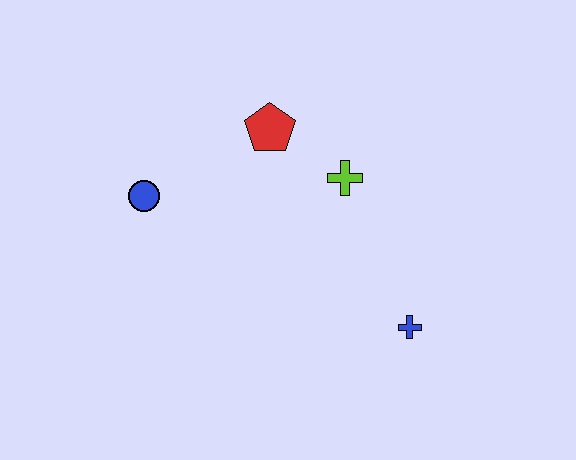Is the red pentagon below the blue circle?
No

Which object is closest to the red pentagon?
The lime cross is closest to the red pentagon.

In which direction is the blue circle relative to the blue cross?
The blue circle is to the left of the blue cross.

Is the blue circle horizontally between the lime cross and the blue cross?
No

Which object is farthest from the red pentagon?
The blue cross is farthest from the red pentagon.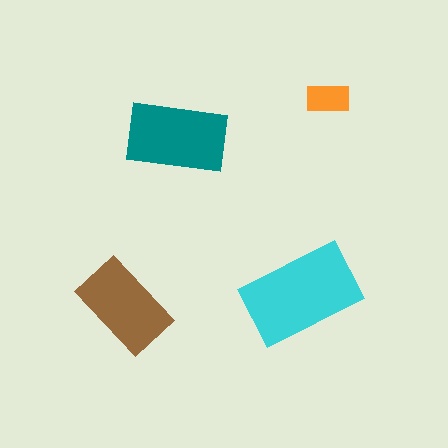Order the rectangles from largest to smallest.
the cyan one, the teal one, the brown one, the orange one.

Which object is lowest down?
The brown rectangle is bottommost.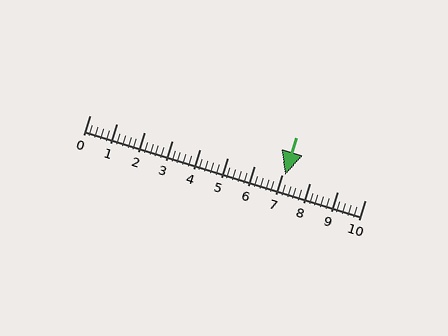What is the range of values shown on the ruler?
The ruler shows values from 0 to 10.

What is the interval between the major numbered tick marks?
The major tick marks are spaced 1 units apart.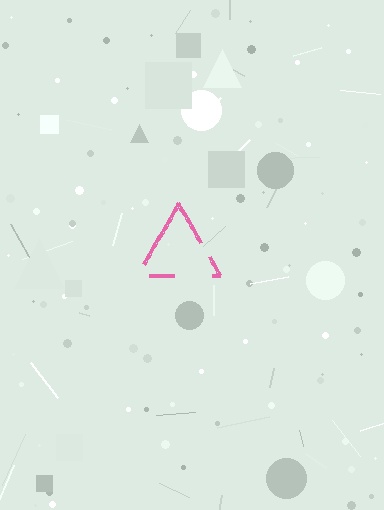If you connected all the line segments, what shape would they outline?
They would outline a triangle.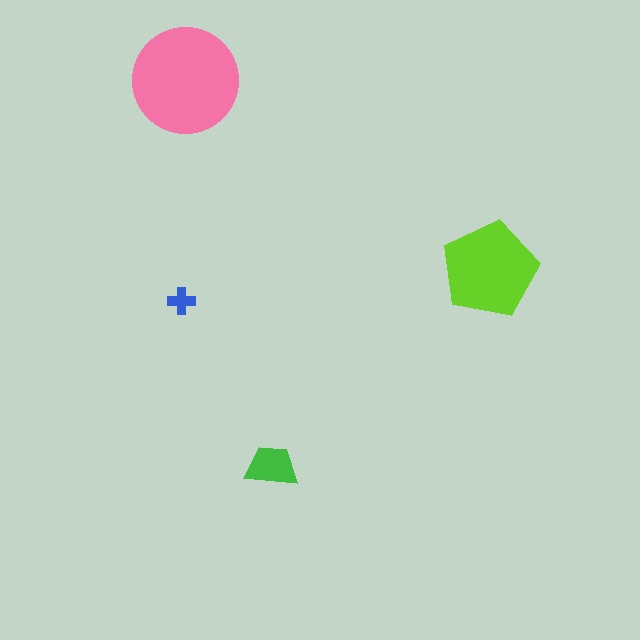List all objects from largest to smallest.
The pink circle, the lime pentagon, the green trapezoid, the blue cross.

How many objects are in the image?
There are 4 objects in the image.